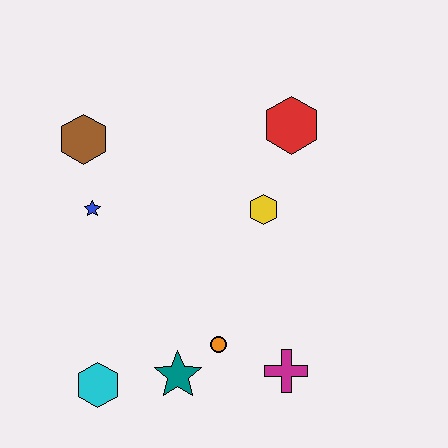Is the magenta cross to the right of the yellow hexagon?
Yes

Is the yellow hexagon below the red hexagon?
Yes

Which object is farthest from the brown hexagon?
The magenta cross is farthest from the brown hexagon.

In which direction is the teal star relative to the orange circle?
The teal star is to the left of the orange circle.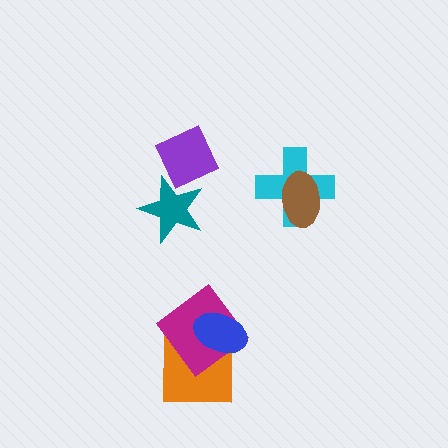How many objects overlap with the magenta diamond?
2 objects overlap with the magenta diamond.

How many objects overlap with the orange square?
2 objects overlap with the orange square.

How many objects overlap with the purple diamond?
1 object overlaps with the purple diamond.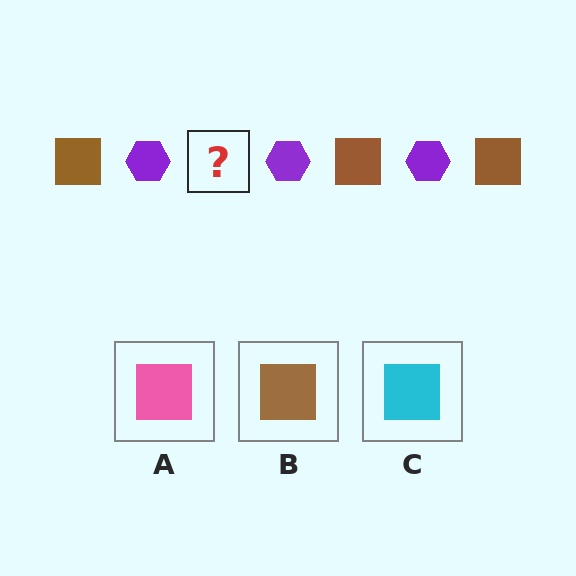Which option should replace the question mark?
Option B.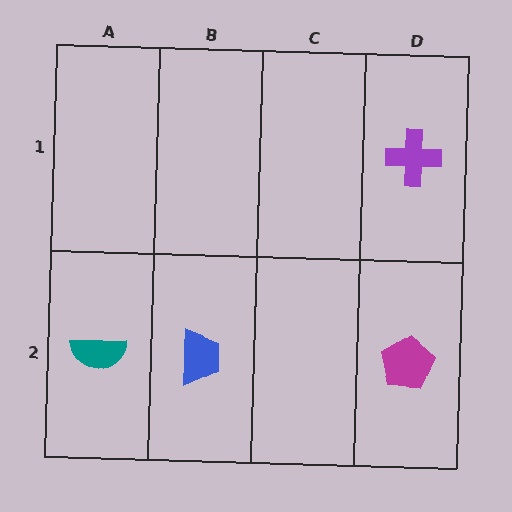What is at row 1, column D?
A purple cross.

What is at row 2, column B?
A blue trapezoid.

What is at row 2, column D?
A magenta pentagon.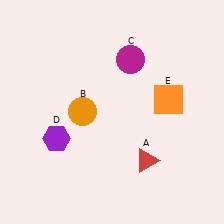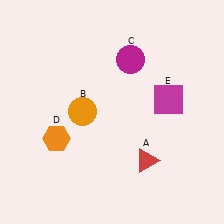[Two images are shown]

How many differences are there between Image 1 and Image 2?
There are 2 differences between the two images.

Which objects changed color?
D changed from purple to orange. E changed from orange to magenta.